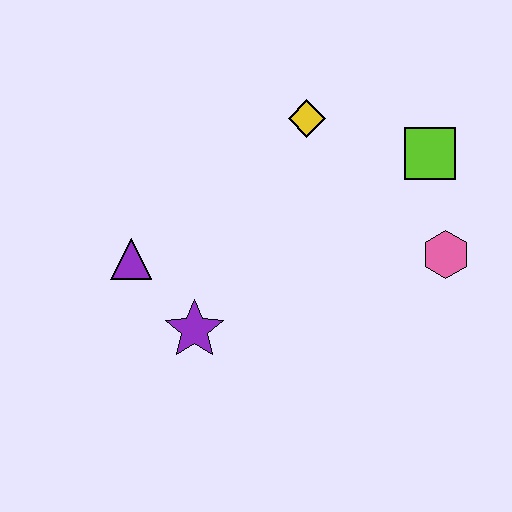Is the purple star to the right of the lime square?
No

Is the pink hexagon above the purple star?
Yes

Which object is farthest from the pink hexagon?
The purple triangle is farthest from the pink hexagon.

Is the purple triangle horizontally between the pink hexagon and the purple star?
No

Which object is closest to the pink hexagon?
The lime square is closest to the pink hexagon.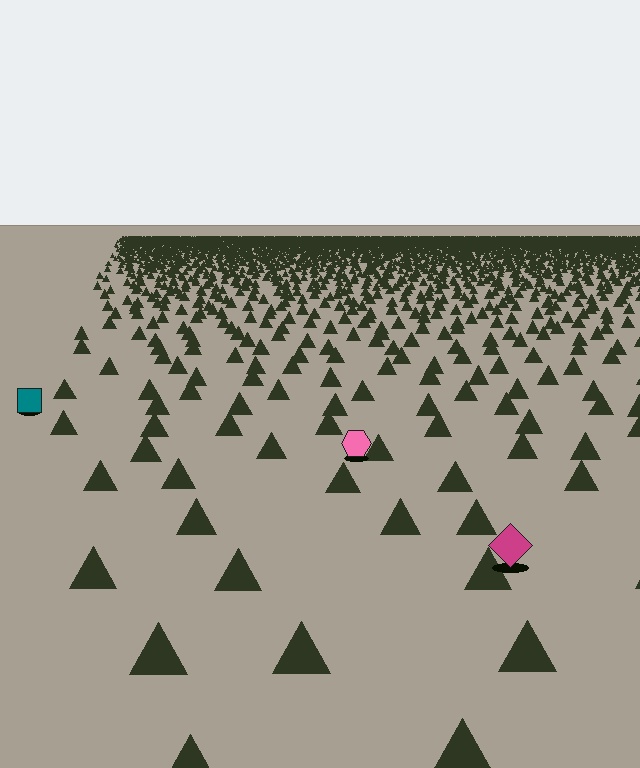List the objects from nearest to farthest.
From nearest to farthest: the magenta diamond, the pink hexagon, the teal square.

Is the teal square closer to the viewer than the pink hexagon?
No. The pink hexagon is closer — you can tell from the texture gradient: the ground texture is coarser near it.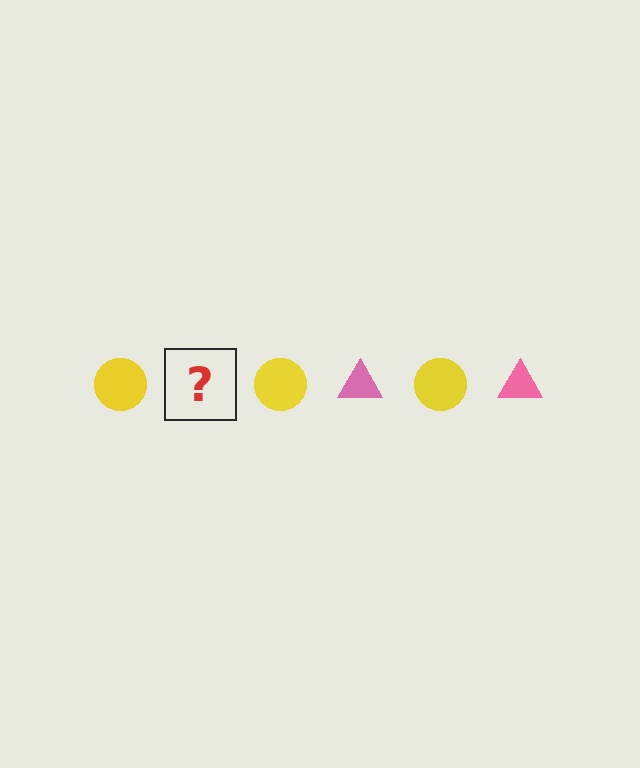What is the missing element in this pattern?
The missing element is a pink triangle.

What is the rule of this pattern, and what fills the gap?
The rule is that the pattern alternates between yellow circle and pink triangle. The gap should be filled with a pink triangle.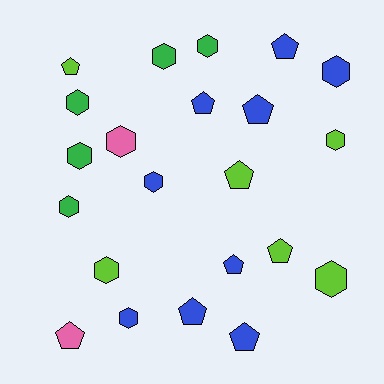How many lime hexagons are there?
There are 3 lime hexagons.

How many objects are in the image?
There are 22 objects.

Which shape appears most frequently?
Hexagon, with 12 objects.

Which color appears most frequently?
Blue, with 9 objects.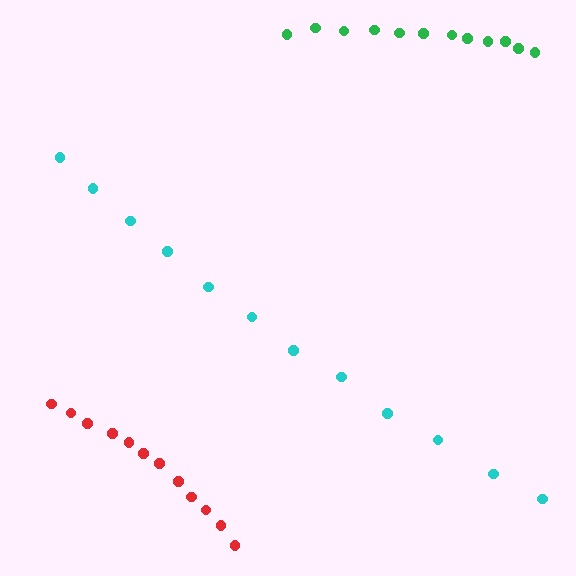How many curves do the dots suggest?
There are 3 distinct paths.